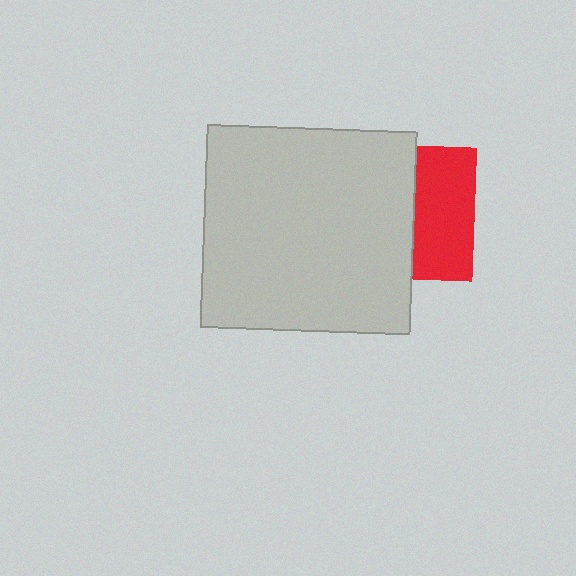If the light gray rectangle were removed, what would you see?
You would see the complete red square.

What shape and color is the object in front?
The object in front is a light gray rectangle.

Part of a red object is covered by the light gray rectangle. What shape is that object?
It is a square.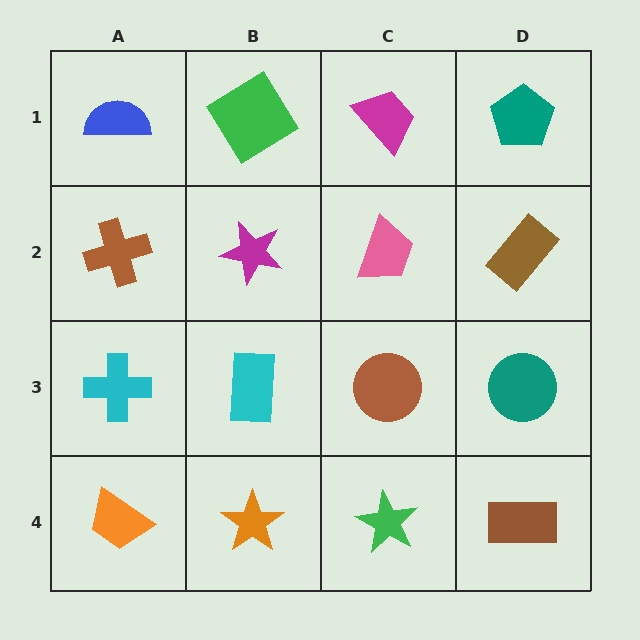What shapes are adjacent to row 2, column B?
A green diamond (row 1, column B), a cyan rectangle (row 3, column B), a brown cross (row 2, column A), a pink trapezoid (row 2, column C).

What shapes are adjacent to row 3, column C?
A pink trapezoid (row 2, column C), a green star (row 4, column C), a cyan rectangle (row 3, column B), a teal circle (row 3, column D).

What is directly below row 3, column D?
A brown rectangle.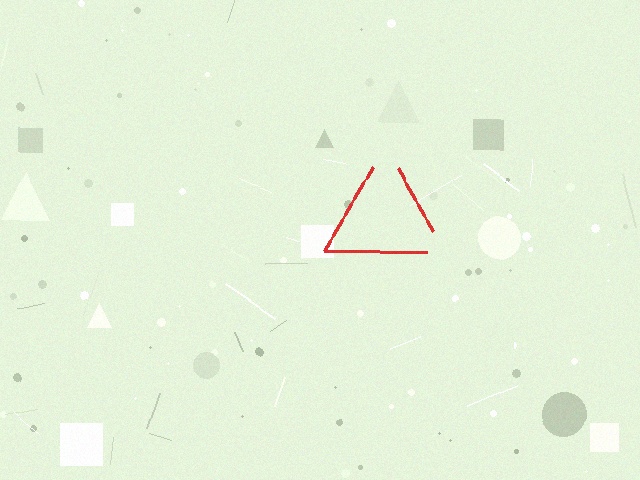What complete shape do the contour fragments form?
The contour fragments form a triangle.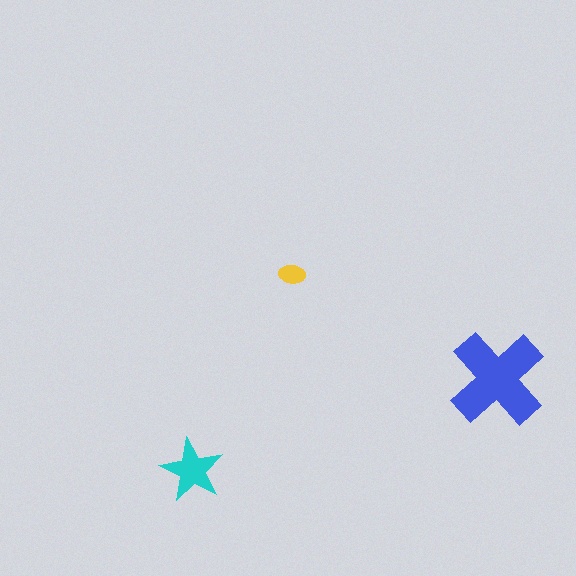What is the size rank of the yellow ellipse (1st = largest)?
3rd.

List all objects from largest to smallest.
The blue cross, the cyan star, the yellow ellipse.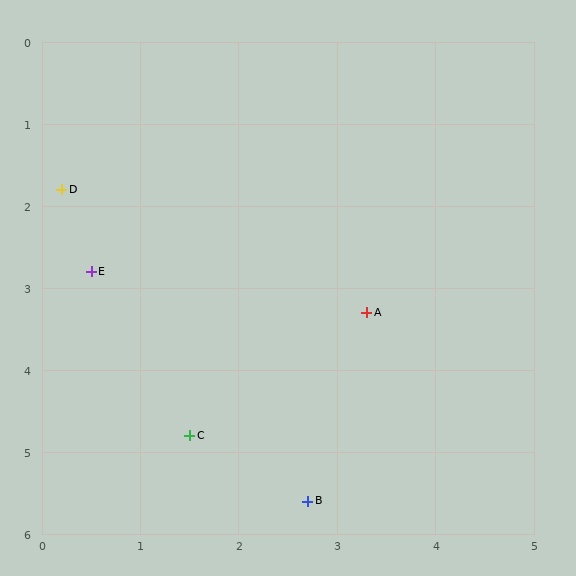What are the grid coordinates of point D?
Point D is at approximately (0.2, 1.8).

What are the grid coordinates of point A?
Point A is at approximately (3.3, 3.3).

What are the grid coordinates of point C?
Point C is at approximately (1.5, 4.8).